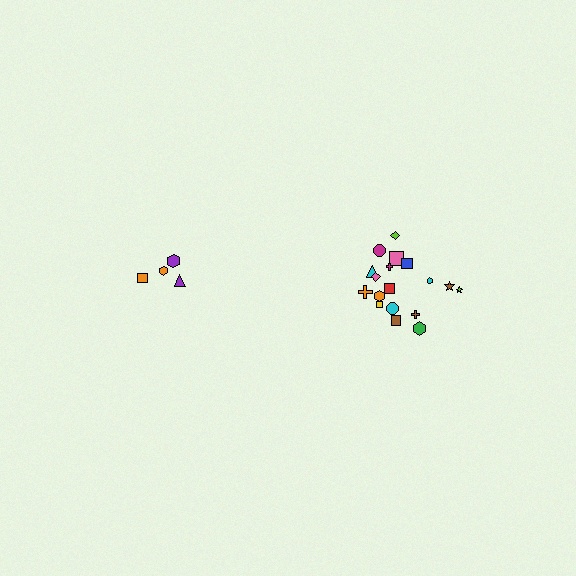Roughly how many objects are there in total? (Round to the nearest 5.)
Roughly 20 objects in total.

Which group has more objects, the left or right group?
The right group.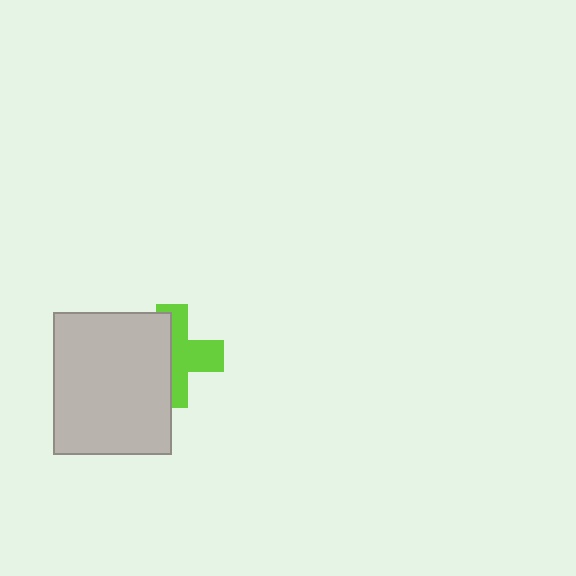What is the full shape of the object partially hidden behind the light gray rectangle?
The partially hidden object is a lime cross.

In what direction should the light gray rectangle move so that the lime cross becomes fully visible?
The light gray rectangle should move left. That is the shortest direction to clear the overlap and leave the lime cross fully visible.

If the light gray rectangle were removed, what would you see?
You would see the complete lime cross.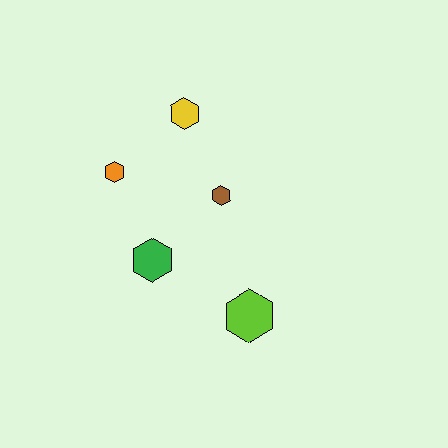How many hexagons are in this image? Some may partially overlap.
There are 5 hexagons.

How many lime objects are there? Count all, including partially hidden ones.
There is 1 lime object.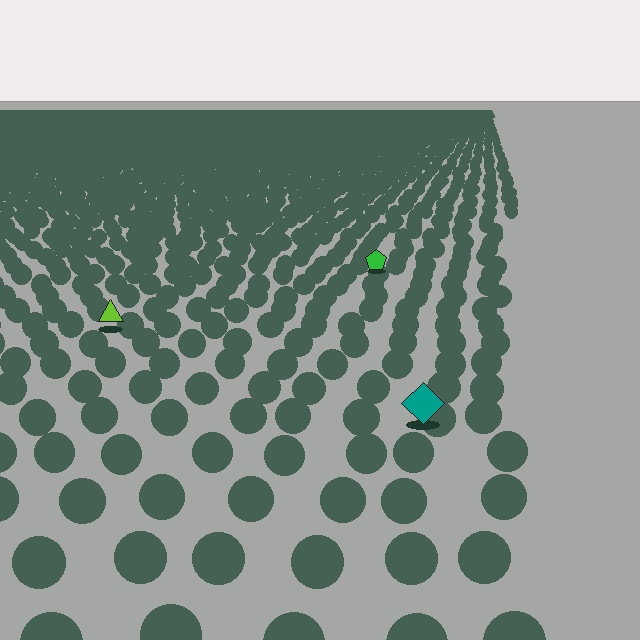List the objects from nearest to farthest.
From nearest to farthest: the teal diamond, the lime triangle, the green pentagon.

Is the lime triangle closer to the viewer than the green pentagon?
Yes. The lime triangle is closer — you can tell from the texture gradient: the ground texture is coarser near it.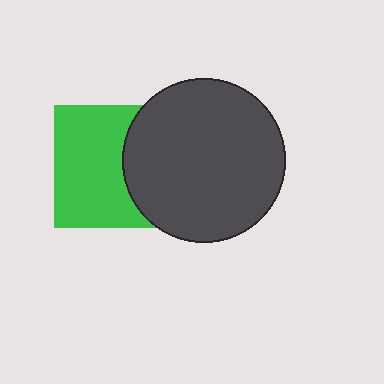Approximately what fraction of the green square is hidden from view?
Roughly 38% of the green square is hidden behind the dark gray circle.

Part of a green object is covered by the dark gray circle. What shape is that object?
It is a square.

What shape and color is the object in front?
The object in front is a dark gray circle.